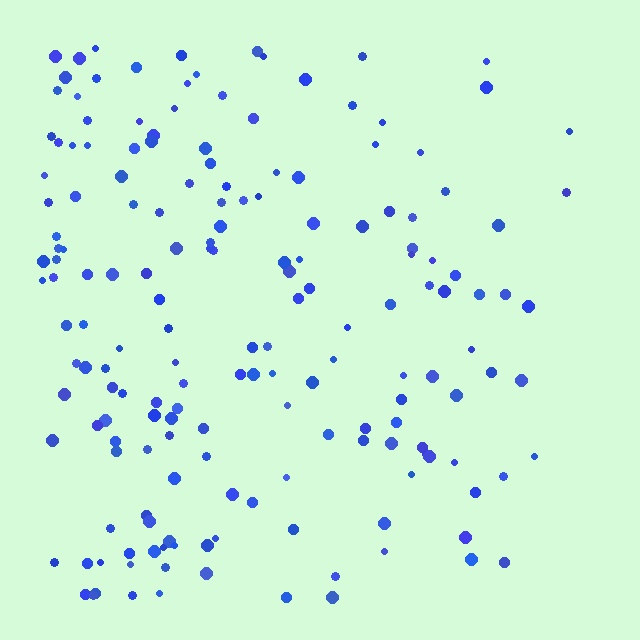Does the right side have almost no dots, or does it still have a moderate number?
Still a moderate number, just noticeably fewer than the left.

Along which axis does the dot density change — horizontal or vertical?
Horizontal.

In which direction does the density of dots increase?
From right to left, with the left side densest.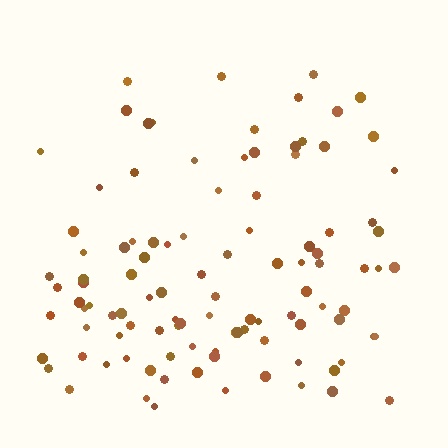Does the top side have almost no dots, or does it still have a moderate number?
Still a moderate number, just noticeably fewer than the bottom.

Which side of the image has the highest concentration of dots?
The bottom.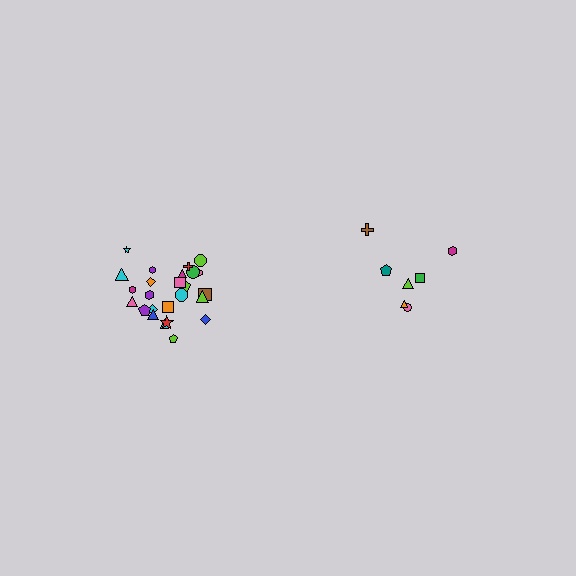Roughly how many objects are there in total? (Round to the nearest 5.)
Roughly 30 objects in total.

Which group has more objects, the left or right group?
The left group.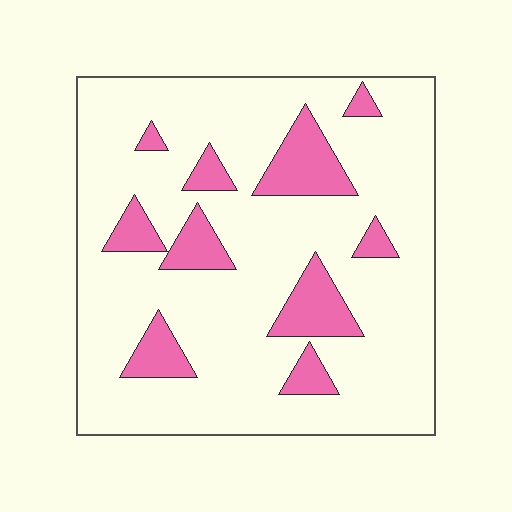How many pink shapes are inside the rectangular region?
10.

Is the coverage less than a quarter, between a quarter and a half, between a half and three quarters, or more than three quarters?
Less than a quarter.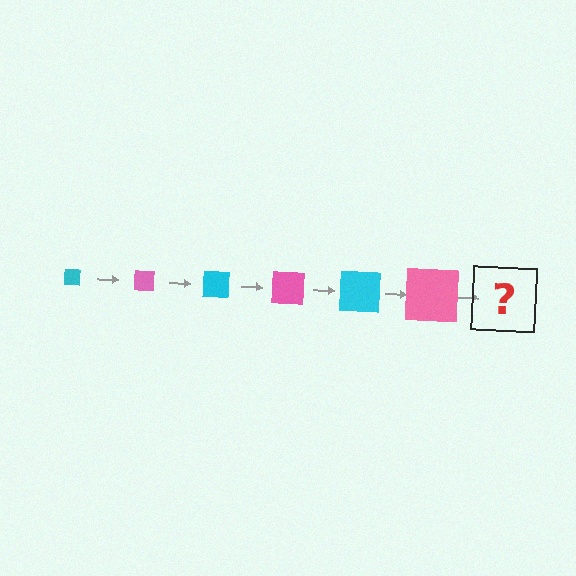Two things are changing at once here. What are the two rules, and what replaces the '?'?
The two rules are that the square grows larger each step and the color cycles through cyan and pink. The '?' should be a cyan square, larger than the previous one.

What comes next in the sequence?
The next element should be a cyan square, larger than the previous one.